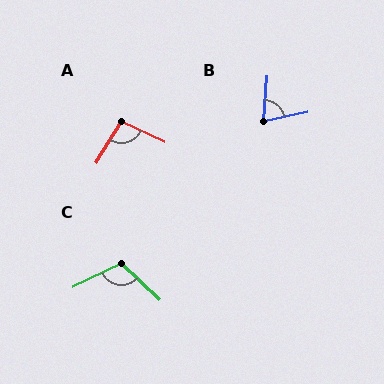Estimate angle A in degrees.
Approximately 96 degrees.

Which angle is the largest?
C, at approximately 111 degrees.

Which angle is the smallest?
B, at approximately 73 degrees.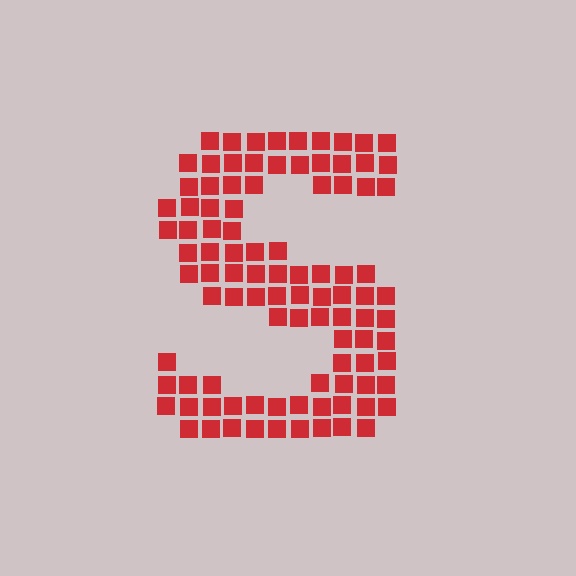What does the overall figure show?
The overall figure shows the letter S.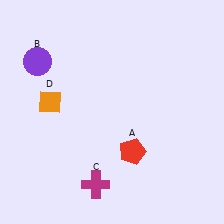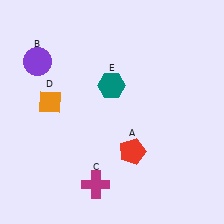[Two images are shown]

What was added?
A teal hexagon (E) was added in Image 2.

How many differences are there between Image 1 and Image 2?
There is 1 difference between the two images.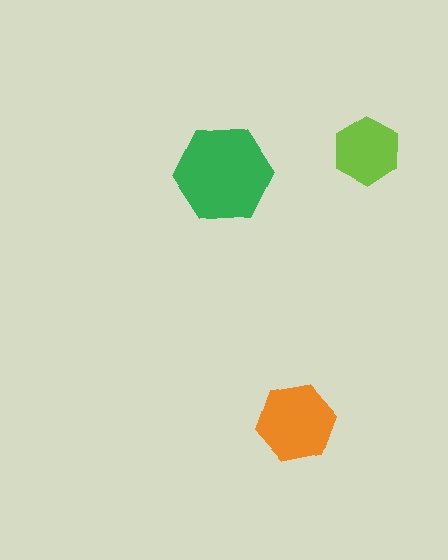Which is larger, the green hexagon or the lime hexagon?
The green one.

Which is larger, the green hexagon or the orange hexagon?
The green one.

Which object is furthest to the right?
The lime hexagon is rightmost.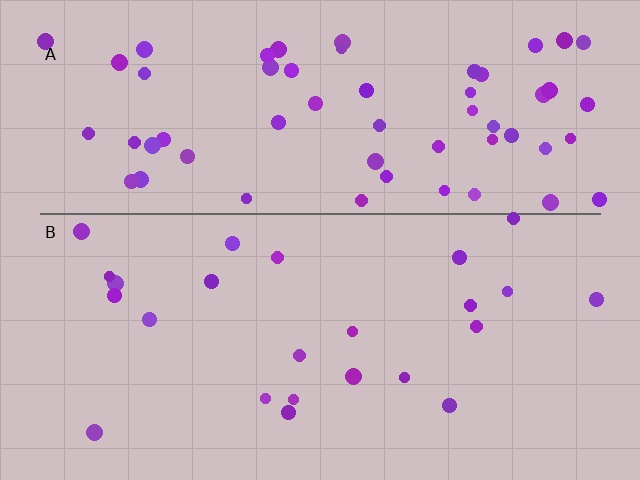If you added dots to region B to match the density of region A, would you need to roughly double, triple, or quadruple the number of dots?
Approximately triple.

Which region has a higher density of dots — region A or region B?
A (the top).